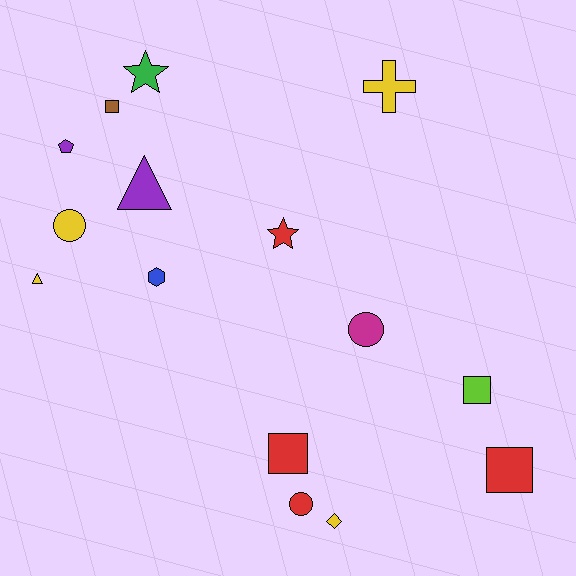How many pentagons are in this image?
There is 1 pentagon.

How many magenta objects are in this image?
There is 1 magenta object.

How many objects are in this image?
There are 15 objects.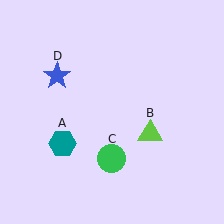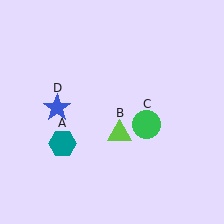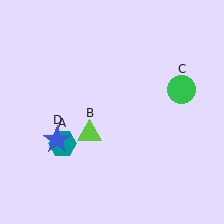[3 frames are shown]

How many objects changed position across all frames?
3 objects changed position: lime triangle (object B), green circle (object C), blue star (object D).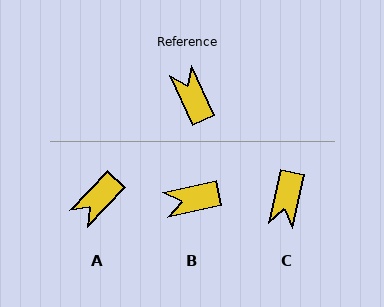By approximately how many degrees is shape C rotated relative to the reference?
Approximately 143 degrees counter-clockwise.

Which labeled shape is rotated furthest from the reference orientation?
C, about 143 degrees away.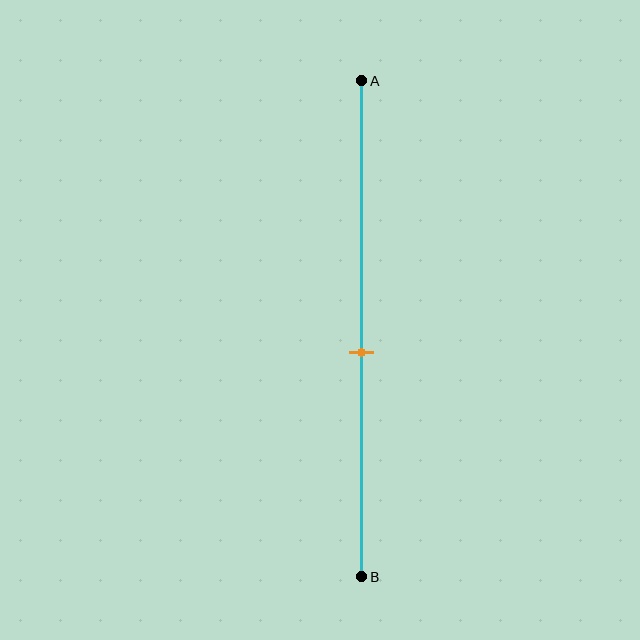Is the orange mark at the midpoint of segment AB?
No, the mark is at about 55% from A, not at the 50% midpoint.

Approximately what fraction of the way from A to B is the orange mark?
The orange mark is approximately 55% of the way from A to B.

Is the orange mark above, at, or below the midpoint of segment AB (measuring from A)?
The orange mark is below the midpoint of segment AB.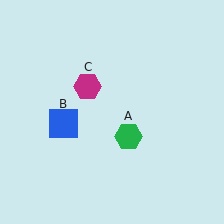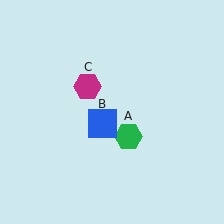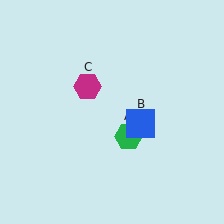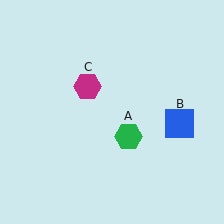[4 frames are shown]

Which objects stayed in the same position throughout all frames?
Green hexagon (object A) and magenta hexagon (object C) remained stationary.